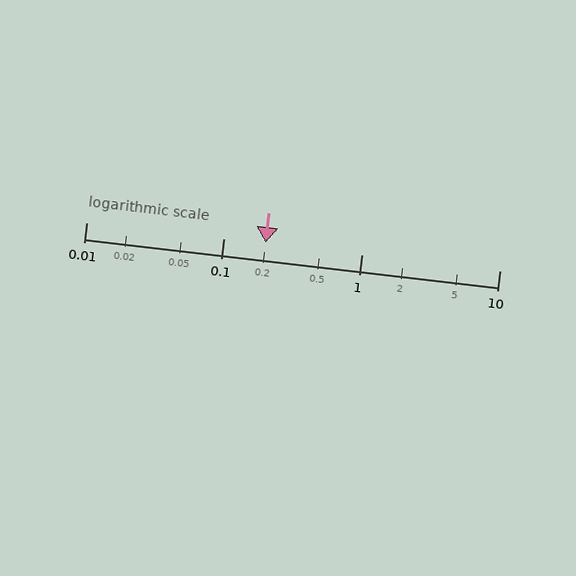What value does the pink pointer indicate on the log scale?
The pointer indicates approximately 0.2.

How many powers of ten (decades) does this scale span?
The scale spans 3 decades, from 0.01 to 10.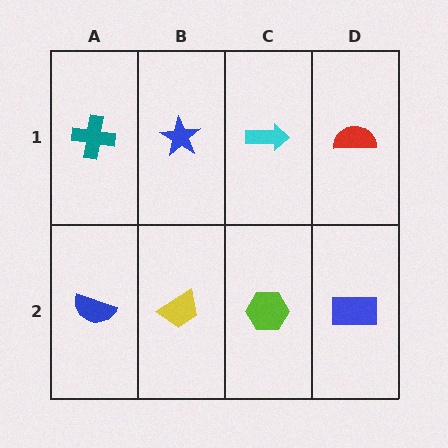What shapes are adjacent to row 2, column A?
A teal cross (row 1, column A), a yellow trapezoid (row 2, column B).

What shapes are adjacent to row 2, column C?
A cyan arrow (row 1, column C), a yellow trapezoid (row 2, column B), a blue rectangle (row 2, column D).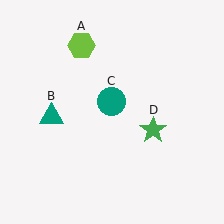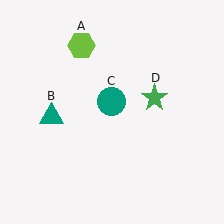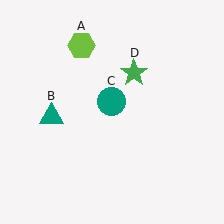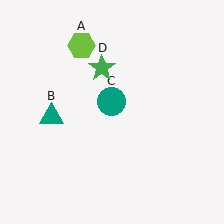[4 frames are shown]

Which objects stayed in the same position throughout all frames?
Lime hexagon (object A) and teal triangle (object B) and teal circle (object C) remained stationary.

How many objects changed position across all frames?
1 object changed position: green star (object D).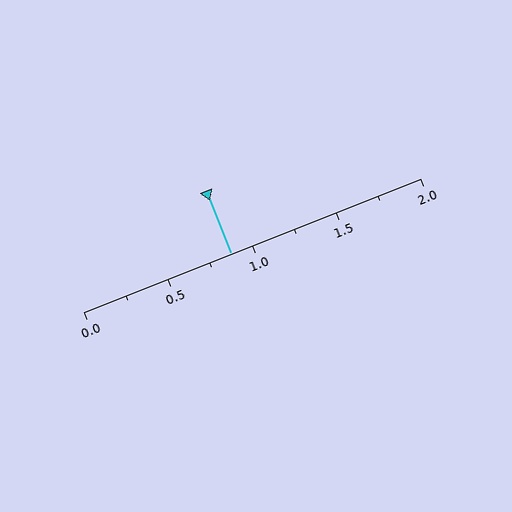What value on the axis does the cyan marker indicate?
The marker indicates approximately 0.88.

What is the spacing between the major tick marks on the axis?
The major ticks are spaced 0.5 apart.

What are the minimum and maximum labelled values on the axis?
The axis runs from 0.0 to 2.0.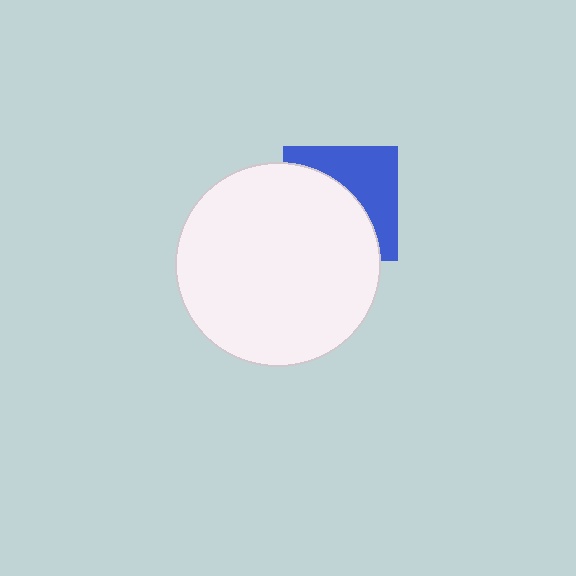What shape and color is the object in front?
The object in front is a white circle.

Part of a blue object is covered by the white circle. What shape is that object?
It is a square.